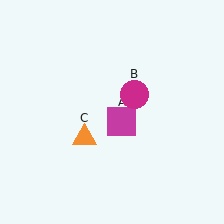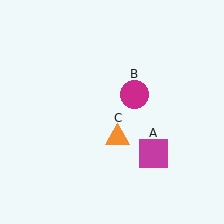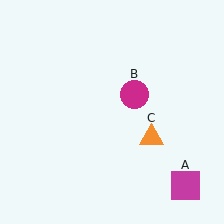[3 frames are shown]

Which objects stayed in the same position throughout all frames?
Magenta circle (object B) remained stationary.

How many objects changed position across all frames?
2 objects changed position: magenta square (object A), orange triangle (object C).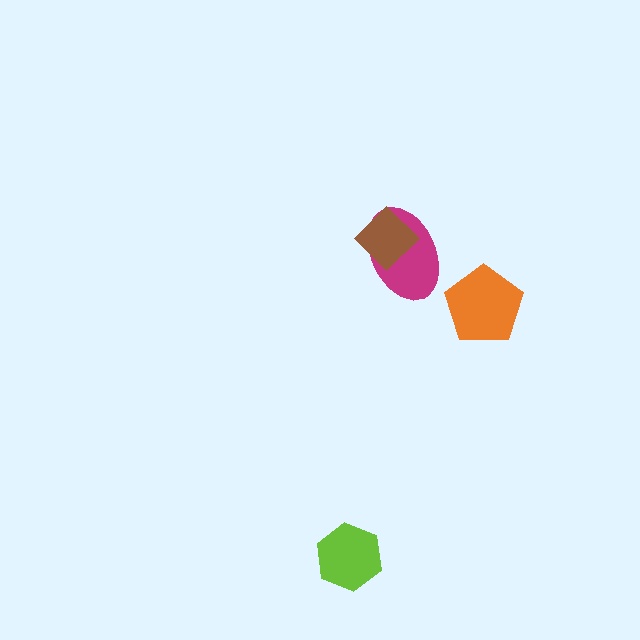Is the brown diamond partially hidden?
No, no other shape covers it.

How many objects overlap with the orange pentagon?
0 objects overlap with the orange pentagon.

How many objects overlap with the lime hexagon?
0 objects overlap with the lime hexagon.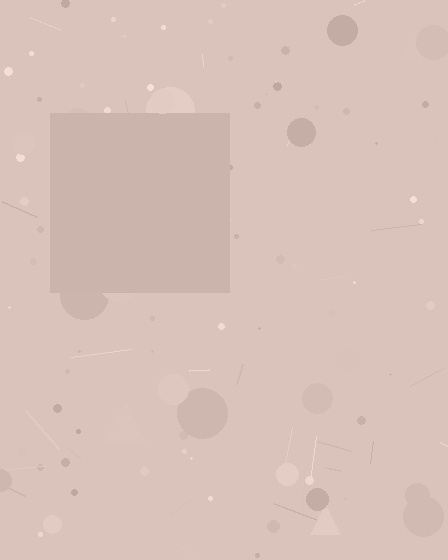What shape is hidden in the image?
A square is hidden in the image.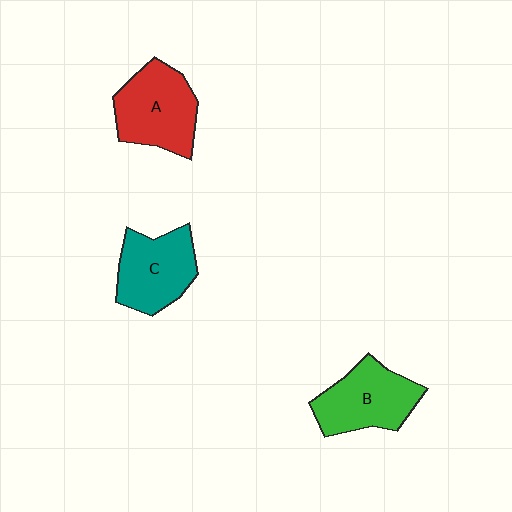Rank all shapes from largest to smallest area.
From largest to smallest: A (red), B (green), C (teal).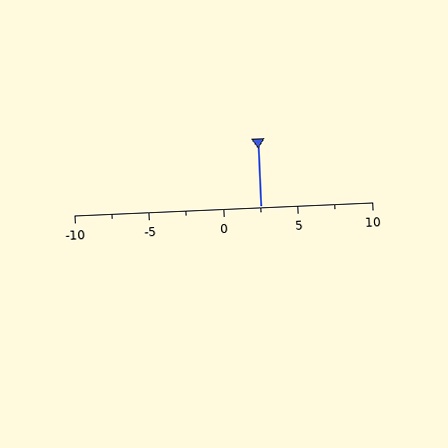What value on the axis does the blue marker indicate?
The marker indicates approximately 2.5.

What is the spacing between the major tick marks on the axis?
The major ticks are spaced 5 apart.